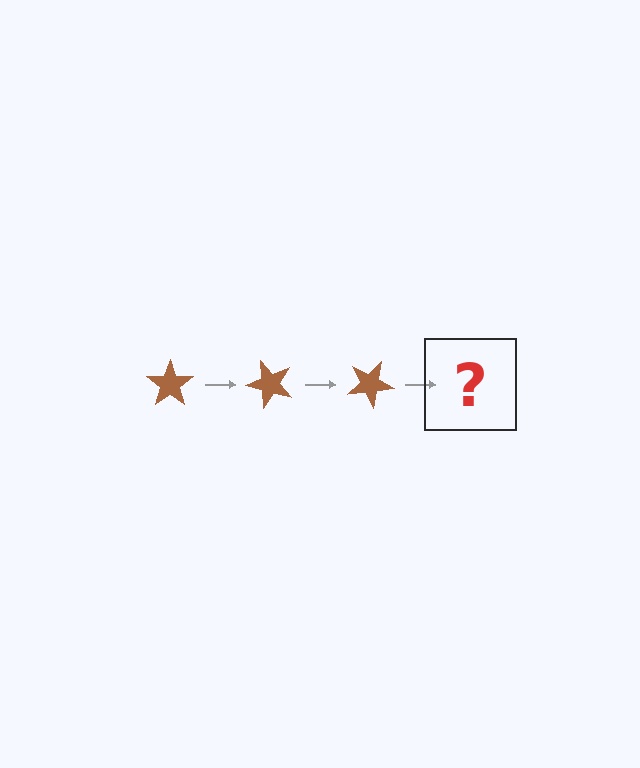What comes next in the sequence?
The next element should be a brown star rotated 150 degrees.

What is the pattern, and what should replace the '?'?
The pattern is that the star rotates 50 degrees each step. The '?' should be a brown star rotated 150 degrees.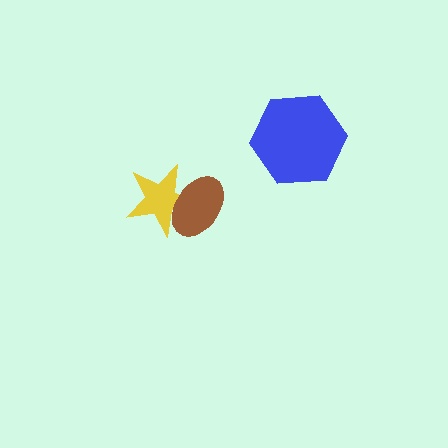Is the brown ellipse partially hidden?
No, no other shape covers it.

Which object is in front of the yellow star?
The brown ellipse is in front of the yellow star.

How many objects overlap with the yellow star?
1 object overlaps with the yellow star.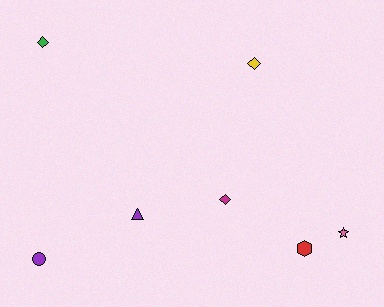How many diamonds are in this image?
There are 3 diamonds.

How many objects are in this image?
There are 7 objects.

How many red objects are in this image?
There is 1 red object.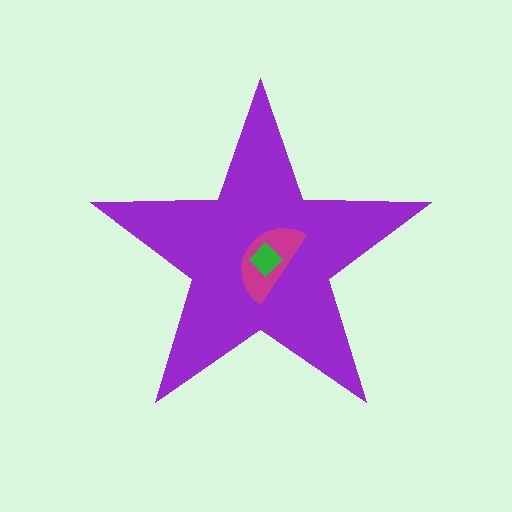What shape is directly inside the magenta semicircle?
The green diamond.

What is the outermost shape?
The purple star.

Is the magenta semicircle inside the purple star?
Yes.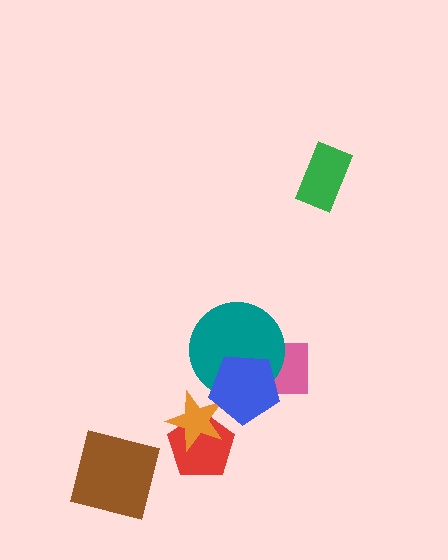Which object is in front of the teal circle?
The blue pentagon is in front of the teal circle.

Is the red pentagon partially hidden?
Yes, it is partially covered by another shape.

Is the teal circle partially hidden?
Yes, it is partially covered by another shape.